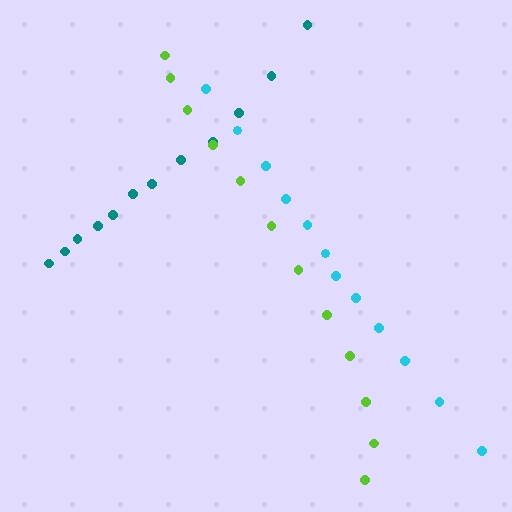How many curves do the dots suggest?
There are 3 distinct paths.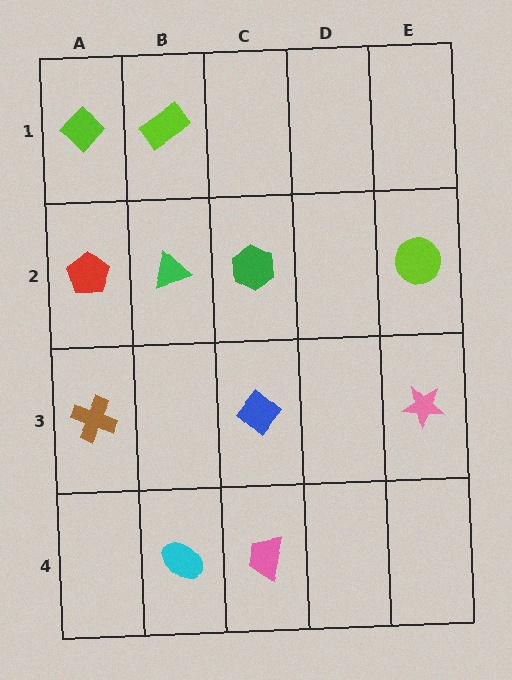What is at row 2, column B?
A green triangle.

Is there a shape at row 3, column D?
No, that cell is empty.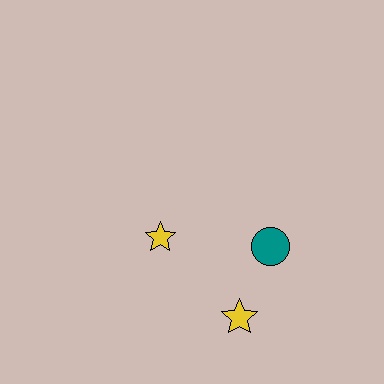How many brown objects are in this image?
There are no brown objects.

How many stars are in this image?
There are 2 stars.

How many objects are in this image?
There are 3 objects.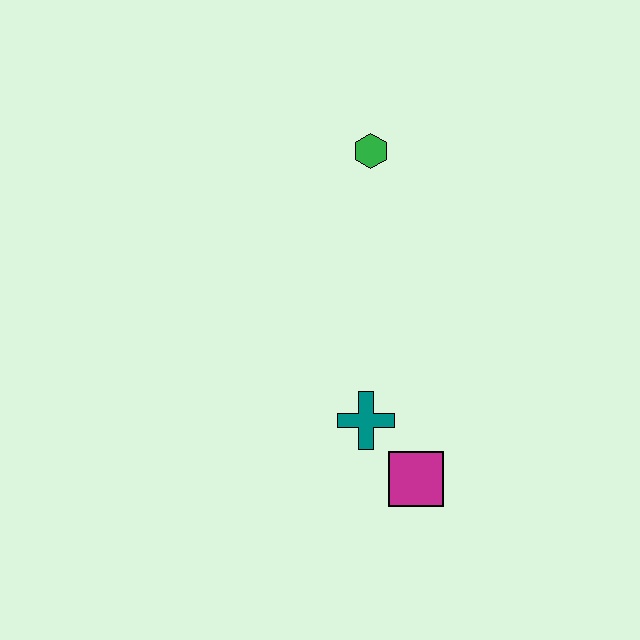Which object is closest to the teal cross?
The magenta square is closest to the teal cross.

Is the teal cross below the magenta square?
No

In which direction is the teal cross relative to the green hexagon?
The teal cross is below the green hexagon.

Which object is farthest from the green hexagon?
The magenta square is farthest from the green hexagon.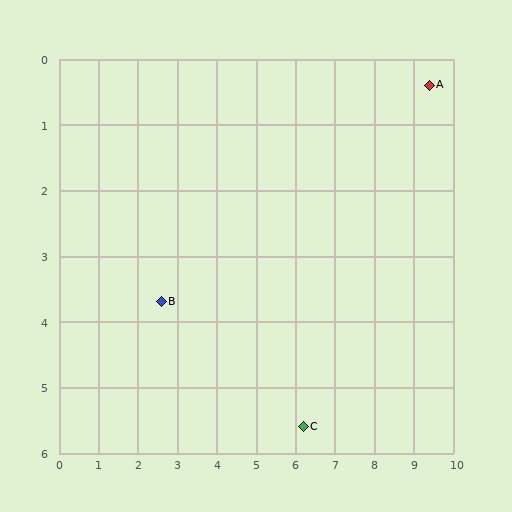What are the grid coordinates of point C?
Point C is at approximately (6.2, 5.6).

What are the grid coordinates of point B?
Point B is at approximately (2.6, 3.7).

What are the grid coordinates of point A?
Point A is at approximately (9.4, 0.4).